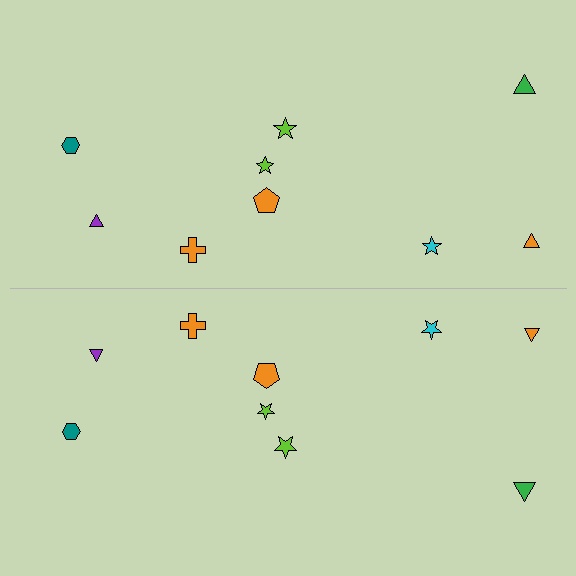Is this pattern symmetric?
Yes, this pattern has bilateral (reflection) symmetry.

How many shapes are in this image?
There are 18 shapes in this image.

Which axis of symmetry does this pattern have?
The pattern has a horizontal axis of symmetry running through the center of the image.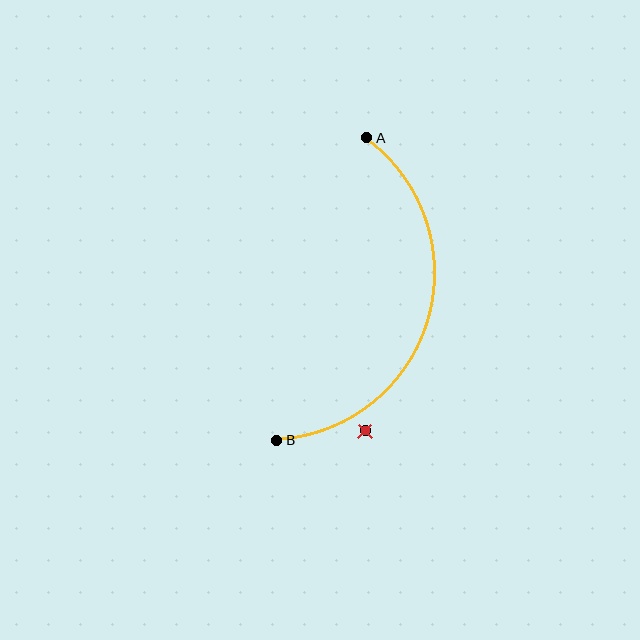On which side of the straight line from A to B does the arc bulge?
The arc bulges to the right of the straight line connecting A and B.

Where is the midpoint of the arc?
The arc midpoint is the point on the curve farthest from the straight line joining A and B. It sits to the right of that line.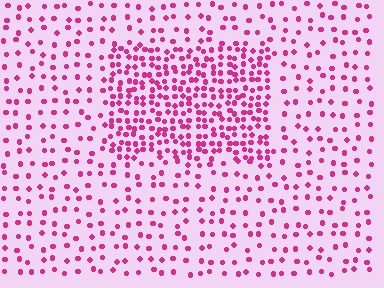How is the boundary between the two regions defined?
The boundary is defined by a change in element density (approximately 2.4x ratio). All elements are the same color, size, and shape.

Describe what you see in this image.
The image contains small magenta elements arranged at two different densities. A rectangle-shaped region is visible where the elements are more densely packed than the surrounding area.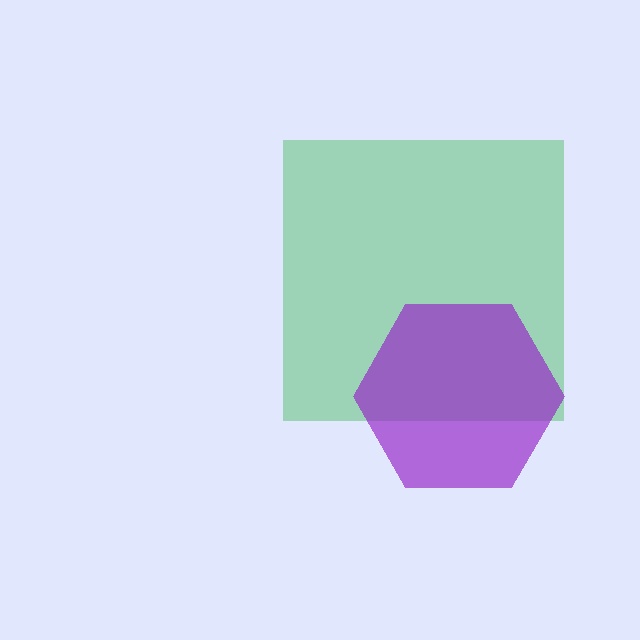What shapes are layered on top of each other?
The layered shapes are: a green square, a purple hexagon.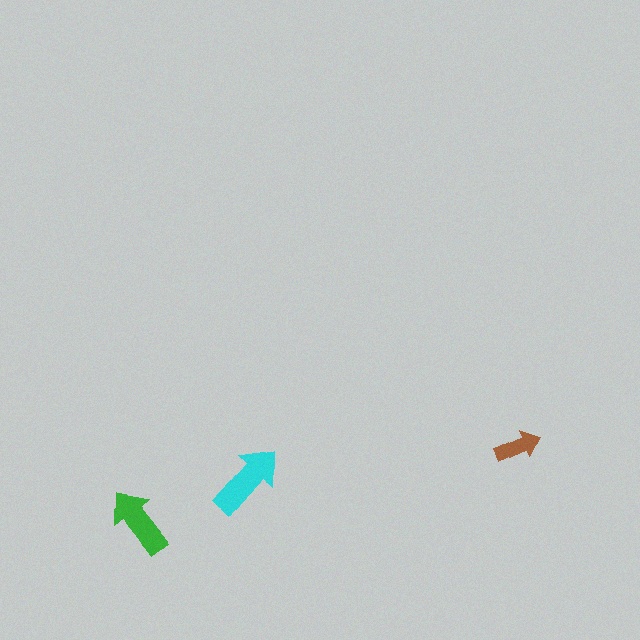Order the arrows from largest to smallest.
the cyan one, the green one, the brown one.